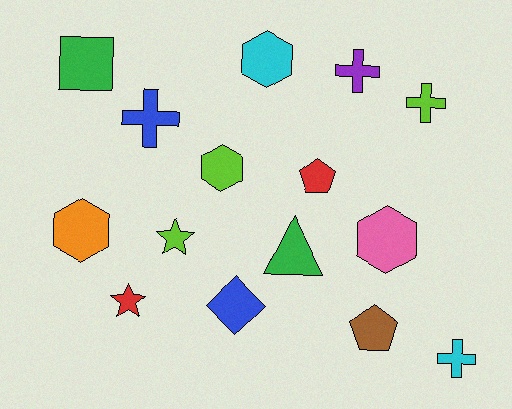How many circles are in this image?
There are no circles.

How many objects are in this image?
There are 15 objects.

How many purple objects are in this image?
There is 1 purple object.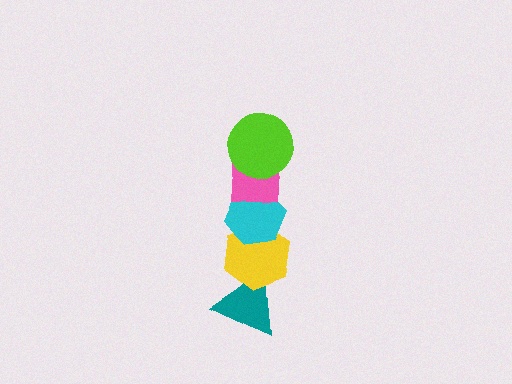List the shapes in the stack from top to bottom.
From top to bottom: the lime circle, the pink square, the cyan hexagon, the yellow hexagon, the teal triangle.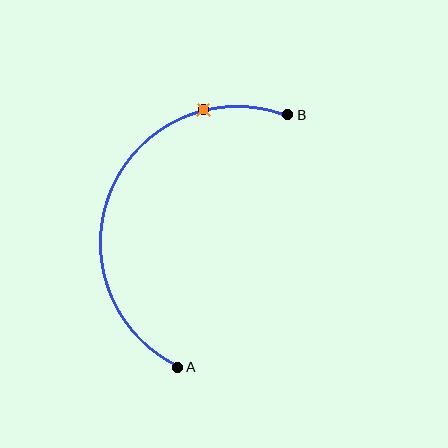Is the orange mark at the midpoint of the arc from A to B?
No. The orange mark lies on the arc but is closer to endpoint B. The arc midpoint would be at the point on the curve equidistant along the arc from both A and B.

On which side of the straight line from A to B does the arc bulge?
The arc bulges to the left of the straight line connecting A and B.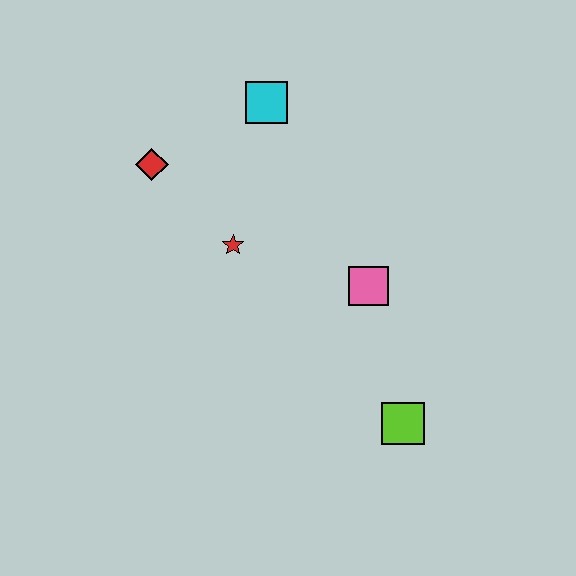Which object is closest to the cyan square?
The red diamond is closest to the cyan square.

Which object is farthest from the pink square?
The red diamond is farthest from the pink square.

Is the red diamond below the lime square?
No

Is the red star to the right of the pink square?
No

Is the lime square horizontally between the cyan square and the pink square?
No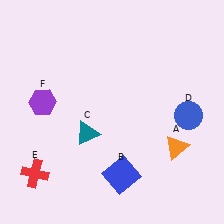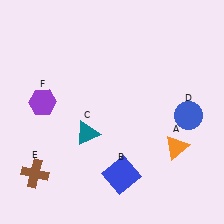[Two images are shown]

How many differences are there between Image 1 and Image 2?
There is 1 difference between the two images.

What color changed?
The cross (E) changed from red in Image 1 to brown in Image 2.